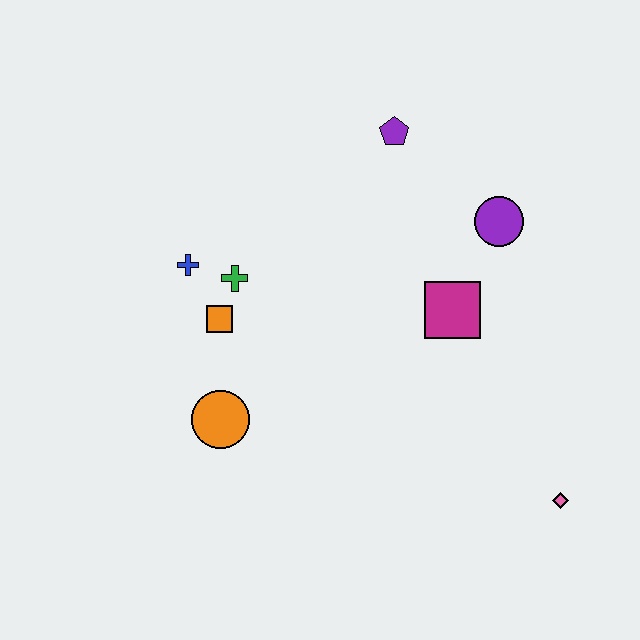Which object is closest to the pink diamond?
The magenta square is closest to the pink diamond.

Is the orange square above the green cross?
No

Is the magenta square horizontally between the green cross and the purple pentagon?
No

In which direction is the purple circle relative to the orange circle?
The purple circle is to the right of the orange circle.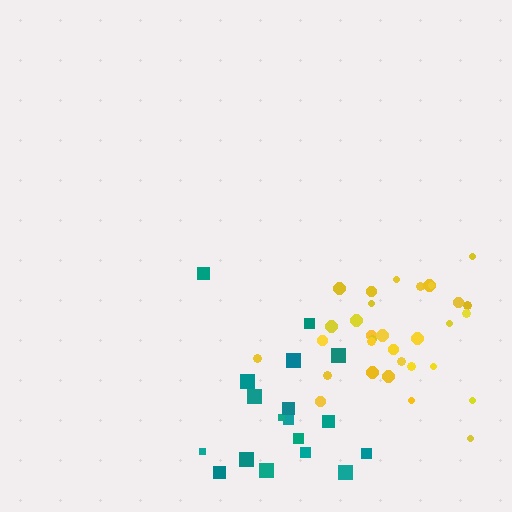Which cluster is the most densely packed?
Yellow.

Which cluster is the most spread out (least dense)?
Teal.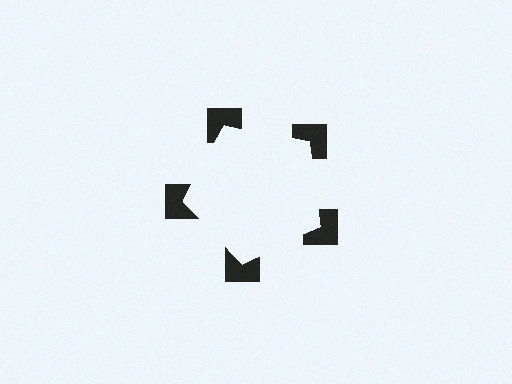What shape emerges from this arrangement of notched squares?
An illusory pentagon — its edges are inferred from the aligned wedge cuts in the notched squares, not physically drawn.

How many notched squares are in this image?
There are 5 — one at each vertex of the illusory pentagon.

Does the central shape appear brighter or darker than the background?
It typically appears slightly brighter than the background, even though no actual brightness change is drawn.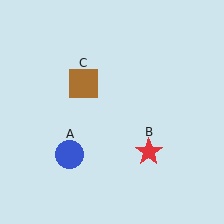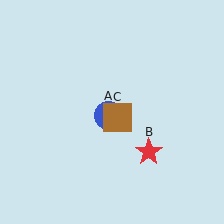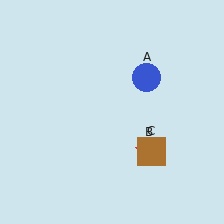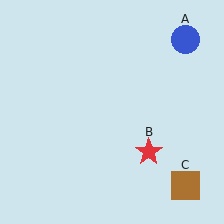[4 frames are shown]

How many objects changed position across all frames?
2 objects changed position: blue circle (object A), brown square (object C).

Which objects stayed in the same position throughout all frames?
Red star (object B) remained stationary.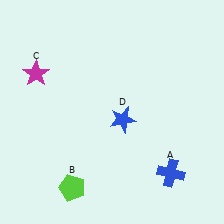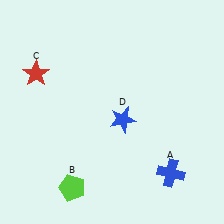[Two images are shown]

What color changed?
The star (C) changed from magenta in Image 1 to red in Image 2.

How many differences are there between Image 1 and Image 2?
There is 1 difference between the two images.